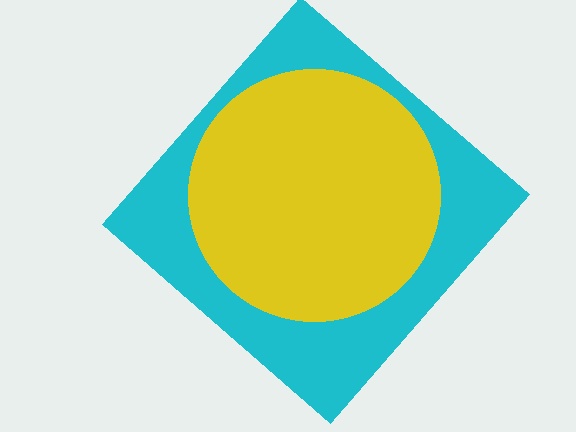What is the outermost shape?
The cyan diamond.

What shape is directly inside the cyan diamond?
The yellow circle.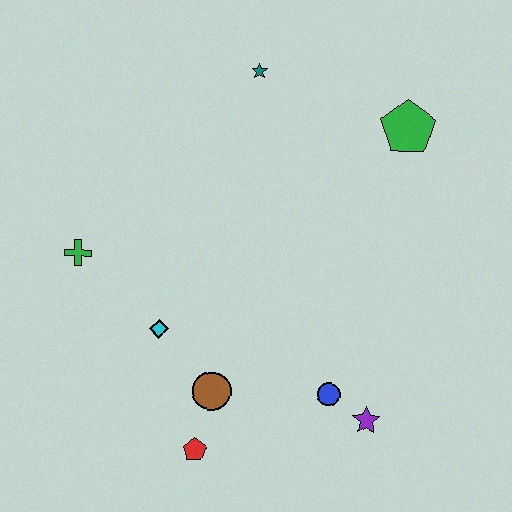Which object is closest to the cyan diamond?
The brown circle is closest to the cyan diamond.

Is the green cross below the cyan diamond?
No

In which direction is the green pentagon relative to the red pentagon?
The green pentagon is above the red pentagon.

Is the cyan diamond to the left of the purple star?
Yes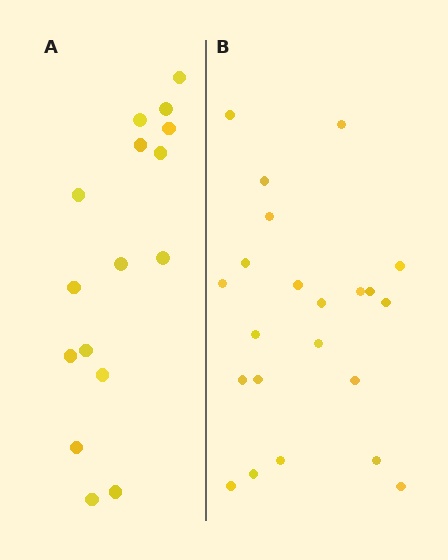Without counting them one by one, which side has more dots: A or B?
Region B (the right region) has more dots.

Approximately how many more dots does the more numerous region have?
Region B has about 6 more dots than region A.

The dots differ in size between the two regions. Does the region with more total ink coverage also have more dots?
No. Region A has more total ink coverage because its dots are larger, but region B actually contains more individual dots. Total area can be misleading — the number of items is what matters here.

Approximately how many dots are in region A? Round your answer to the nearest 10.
About 20 dots. (The exact count is 16, which rounds to 20.)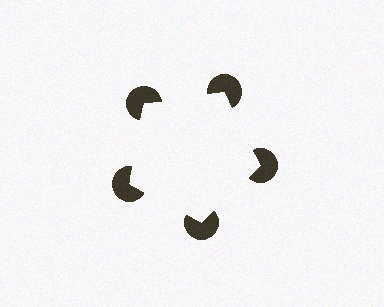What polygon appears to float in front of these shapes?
An illusory pentagon — its edges are inferred from the aligned wedge cuts in the pac-man discs, not physically drawn.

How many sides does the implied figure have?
5 sides.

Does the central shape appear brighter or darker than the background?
It typically appears slightly brighter than the background, even though no actual brightness change is drawn.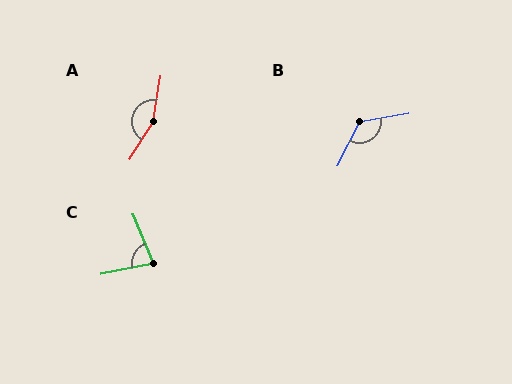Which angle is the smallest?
C, at approximately 79 degrees.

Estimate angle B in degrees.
Approximately 126 degrees.